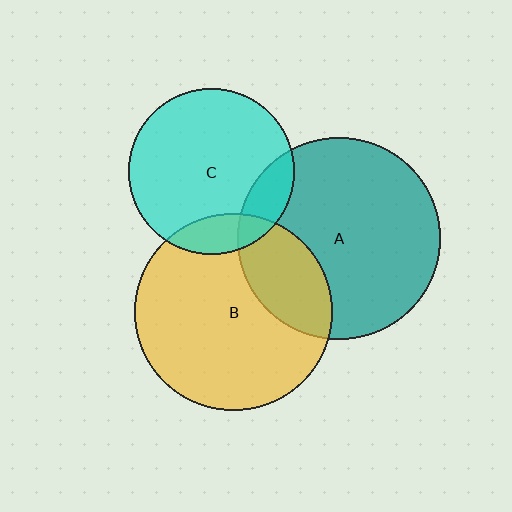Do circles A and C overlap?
Yes.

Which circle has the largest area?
Circle A (teal).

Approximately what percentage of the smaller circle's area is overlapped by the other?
Approximately 15%.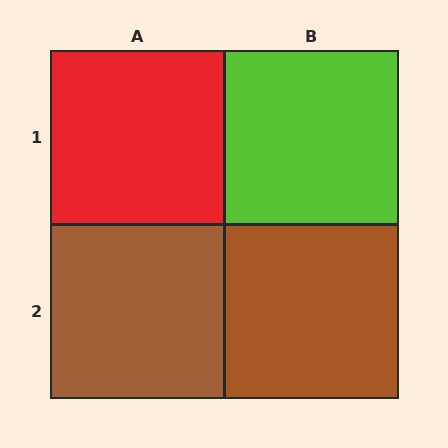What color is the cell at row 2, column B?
Brown.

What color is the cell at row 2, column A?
Brown.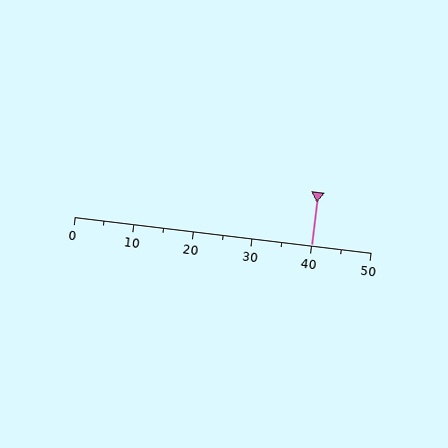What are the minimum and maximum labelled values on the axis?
The axis runs from 0 to 50.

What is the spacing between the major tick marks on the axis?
The major ticks are spaced 10 apart.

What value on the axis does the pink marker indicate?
The marker indicates approximately 40.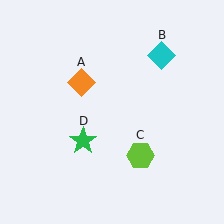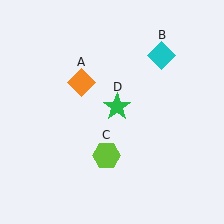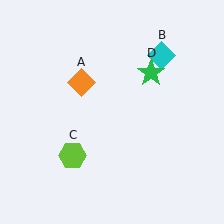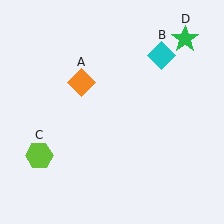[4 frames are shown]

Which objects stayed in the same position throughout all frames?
Orange diamond (object A) and cyan diamond (object B) remained stationary.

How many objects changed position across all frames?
2 objects changed position: lime hexagon (object C), green star (object D).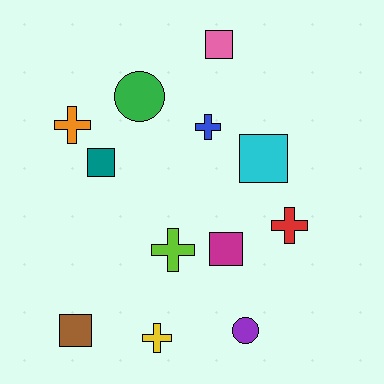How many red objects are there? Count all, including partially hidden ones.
There is 1 red object.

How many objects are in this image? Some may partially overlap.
There are 12 objects.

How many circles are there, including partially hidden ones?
There are 2 circles.